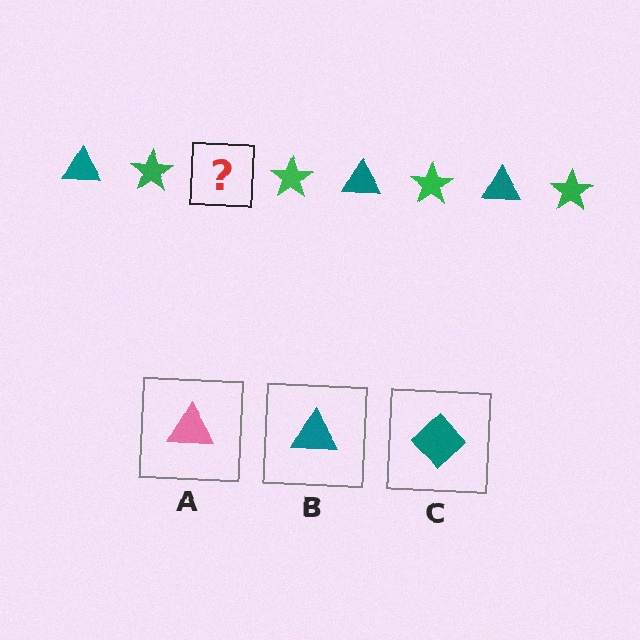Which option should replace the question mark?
Option B.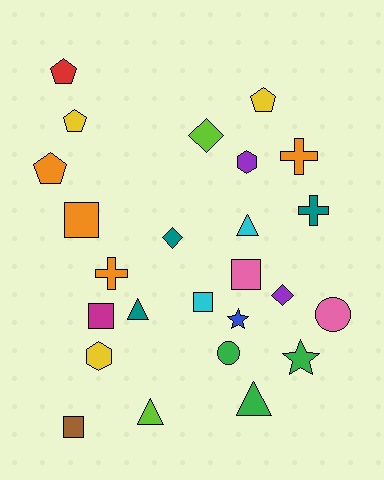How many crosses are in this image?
There are 3 crosses.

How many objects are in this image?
There are 25 objects.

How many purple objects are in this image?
There are 2 purple objects.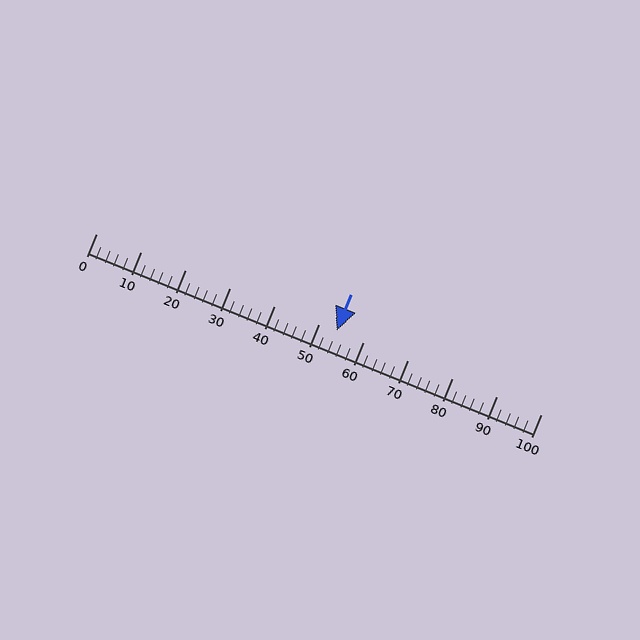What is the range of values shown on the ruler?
The ruler shows values from 0 to 100.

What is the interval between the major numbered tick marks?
The major tick marks are spaced 10 units apart.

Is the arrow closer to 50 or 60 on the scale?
The arrow is closer to 50.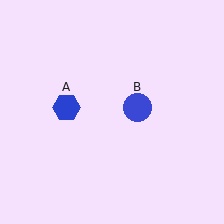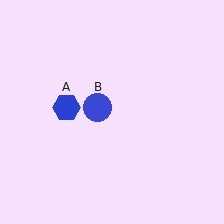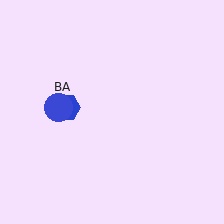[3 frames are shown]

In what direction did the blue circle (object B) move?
The blue circle (object B) moved left.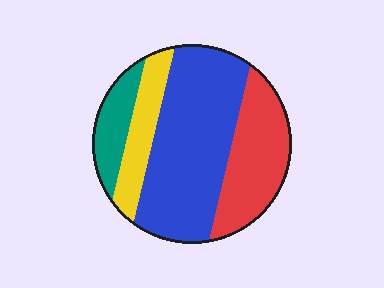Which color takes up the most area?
Blue, at roughly 50%.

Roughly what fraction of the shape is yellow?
Yellow takes up about one eighth (1/8) of the shape.